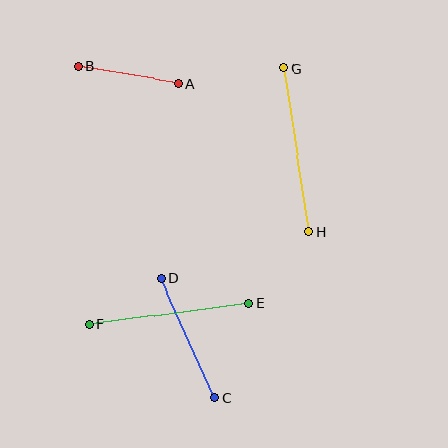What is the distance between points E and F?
The distance is approximately 161 pixels.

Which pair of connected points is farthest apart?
Points G and H are farthest apart.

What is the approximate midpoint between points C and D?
The midpoint is at approximately (188, 338) pixels.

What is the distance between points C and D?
The distance is approximately 131 pixels.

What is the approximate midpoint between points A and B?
The midpoint is at approximately (128, 75) pixels.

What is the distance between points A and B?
The distance is approximately 101 pixels.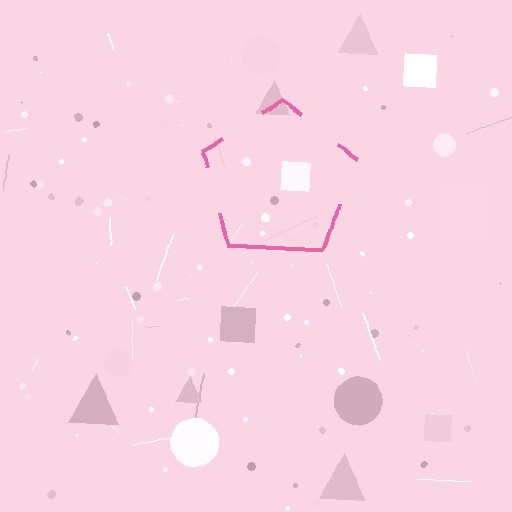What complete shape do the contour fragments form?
The contour fragments form a pentagon.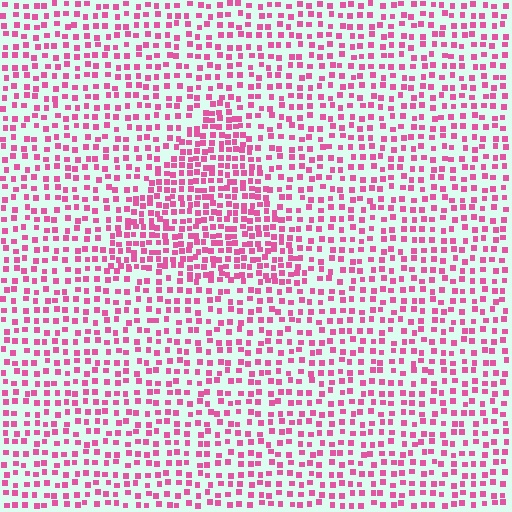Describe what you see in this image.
The image contains small pink elements arranged at two different densities. A triangle-shaped region is visible where the elements are more densely packed than the surrounding area.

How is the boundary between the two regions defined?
The boundary is defined by a change in element density (approximately 1.7x ratio). All elements are the same color, size, and shape.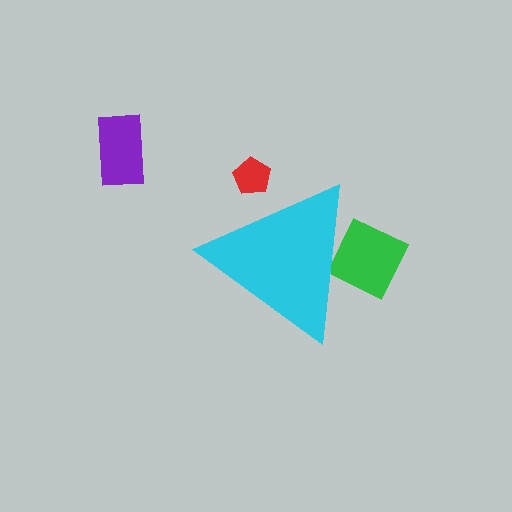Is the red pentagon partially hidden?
Yes, the red pentagon is partially hidden behind the cyan triangle.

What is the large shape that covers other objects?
A cyan triangle.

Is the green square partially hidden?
Yes, the green square is partially hidden behind the cyan triangle.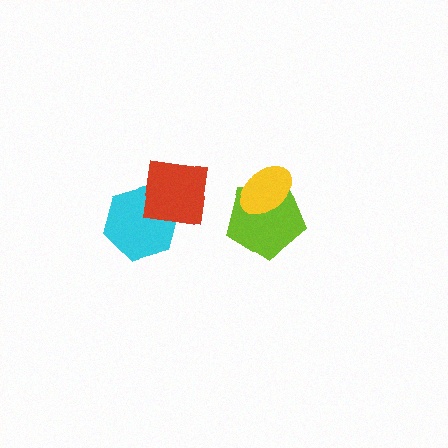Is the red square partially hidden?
No, no other shape covers it.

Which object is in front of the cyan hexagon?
The red square is in front of the cyan hexagon.